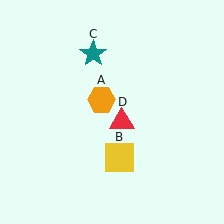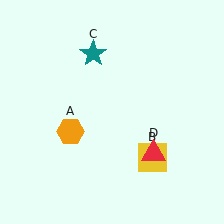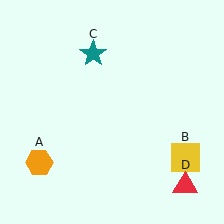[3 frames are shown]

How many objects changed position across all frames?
3 objects changed position: orange hexagon (object A), yellow square (object B), red triangle (object D).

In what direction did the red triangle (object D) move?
The red triangle (object D) moved down and to the right.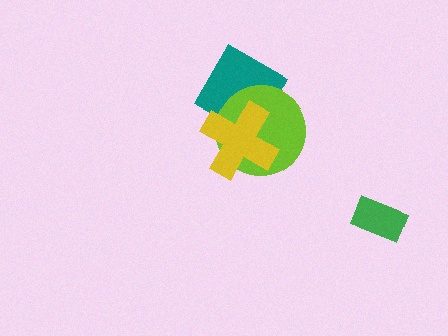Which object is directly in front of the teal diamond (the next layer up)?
The lime circle is directly in front of the teal diamond.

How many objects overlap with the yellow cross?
2 objects overlap with the yellow cross.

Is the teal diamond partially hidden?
Yes, it is partially covered by another shape.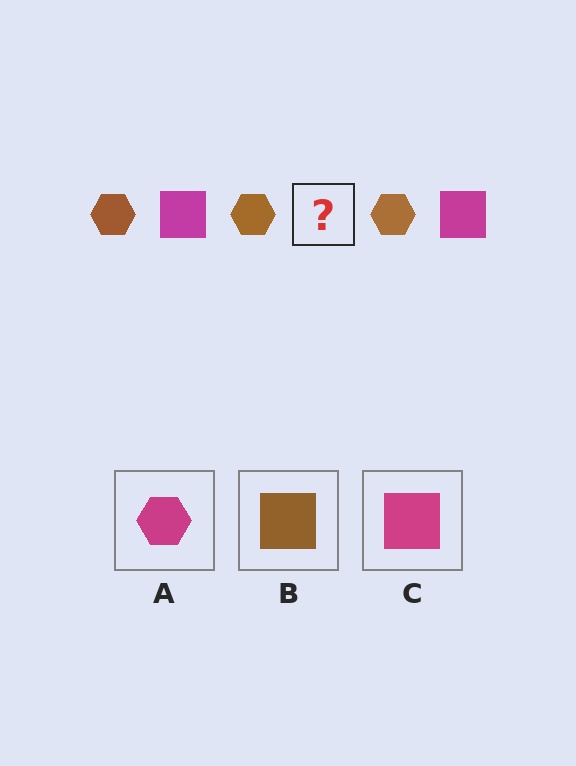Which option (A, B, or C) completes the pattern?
C.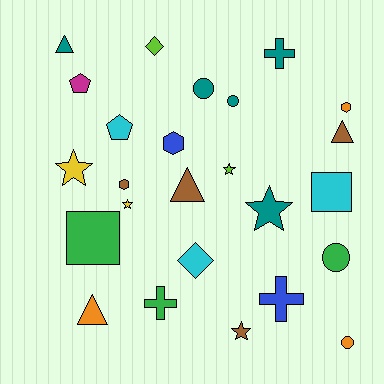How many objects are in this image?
There are 25 objects.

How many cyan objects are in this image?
There are 3 cyan objects.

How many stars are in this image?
There are 5 stars.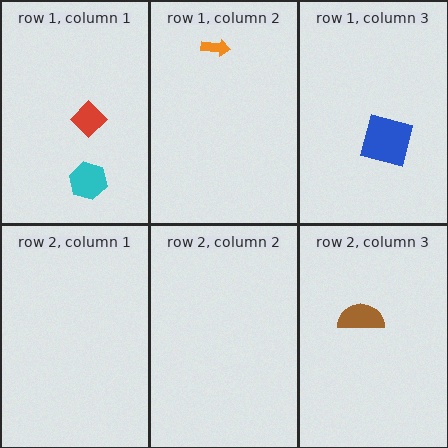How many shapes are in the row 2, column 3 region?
1.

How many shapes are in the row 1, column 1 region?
2.